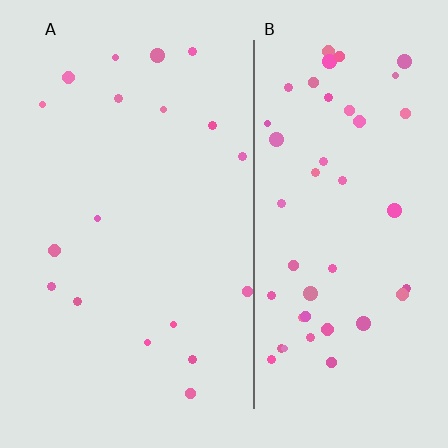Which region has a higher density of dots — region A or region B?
B (the right).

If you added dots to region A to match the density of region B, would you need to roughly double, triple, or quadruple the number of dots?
Approximately triple.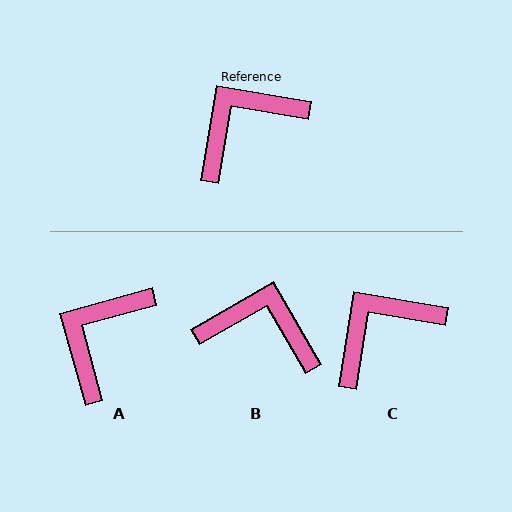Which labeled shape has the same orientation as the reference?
C.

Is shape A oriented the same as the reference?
No, it is off by about 25 degrees.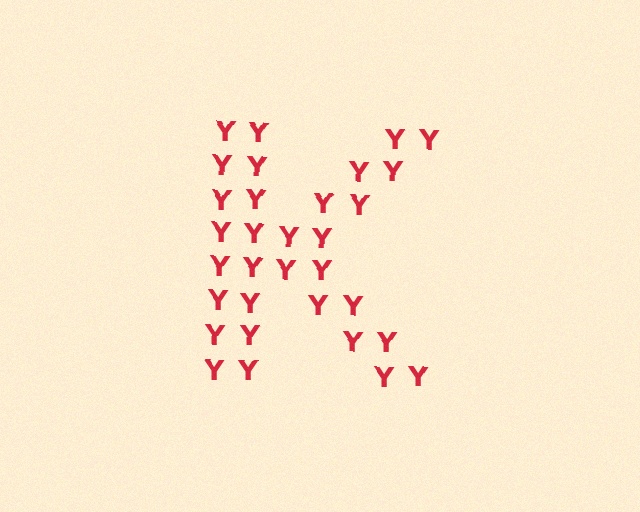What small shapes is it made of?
It is made of small letter Y's.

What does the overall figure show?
The overall figure shows the letter K.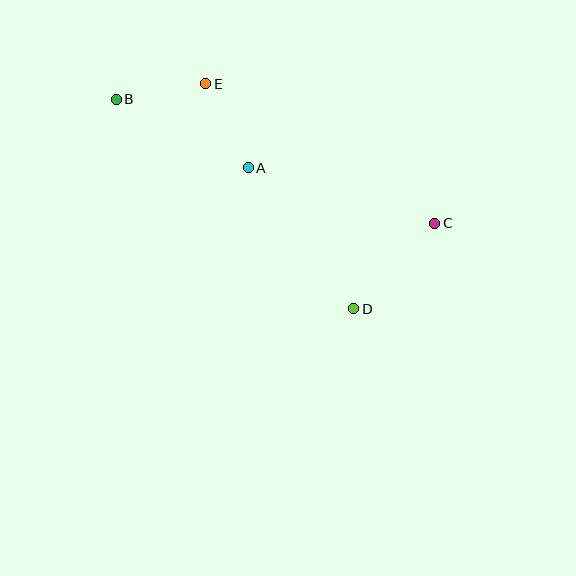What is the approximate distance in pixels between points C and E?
The distance between C and E is approximately 268 pixels.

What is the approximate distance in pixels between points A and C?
The distance between A and C is approximately 195 pixels.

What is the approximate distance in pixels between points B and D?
The distance between B and D is approximately 317 pixels.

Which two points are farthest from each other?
Points B and C are farthest from each other.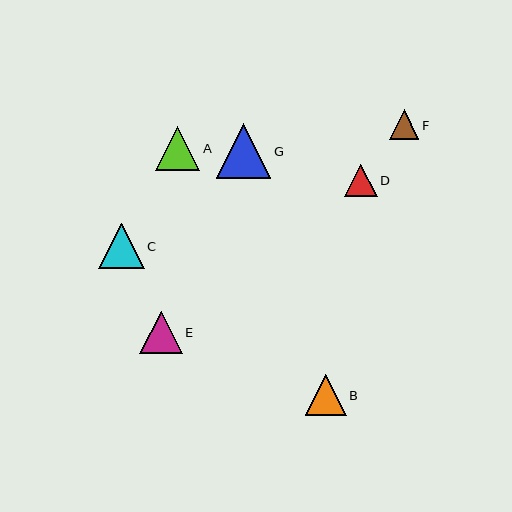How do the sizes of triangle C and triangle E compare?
Triangle C and triangle E are approximately the same size.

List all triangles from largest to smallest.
From largest to smallest: G, C, A, E, B, D, F.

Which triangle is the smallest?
Triangle F is the smallest with a size of approximately 30 pixels.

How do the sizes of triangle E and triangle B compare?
Triangle E and triangle B are approximately the same size.